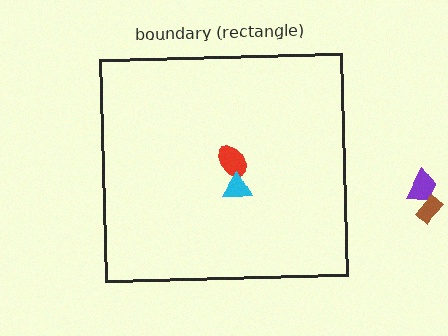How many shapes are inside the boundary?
2 inside, 2 outside.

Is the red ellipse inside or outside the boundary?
Inside.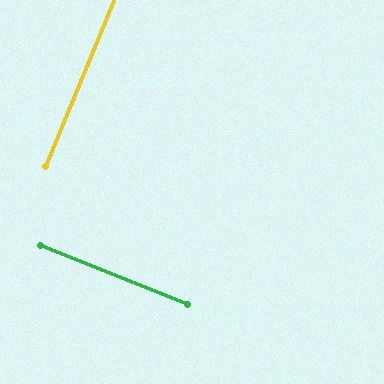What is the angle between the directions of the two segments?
Approximately 90 degrees.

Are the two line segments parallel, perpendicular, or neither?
Perpendicular — they meet at approximately 90°.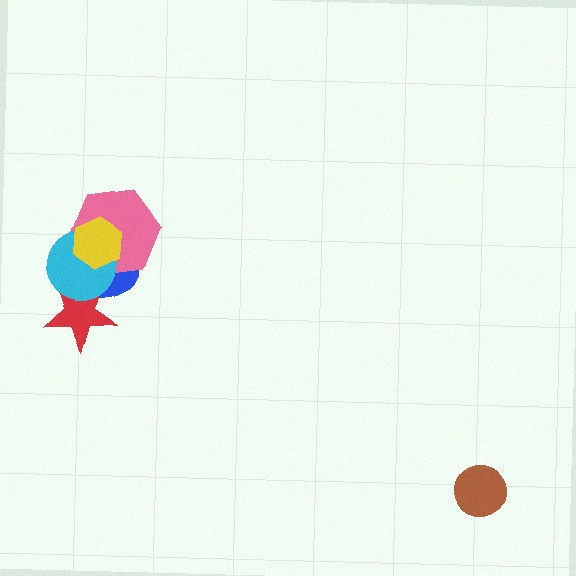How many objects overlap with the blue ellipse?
4 objects overlap with the blue ellipse.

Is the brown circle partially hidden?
No, no other shape covers it.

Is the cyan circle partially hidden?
Yes, it is partially covered by another shape.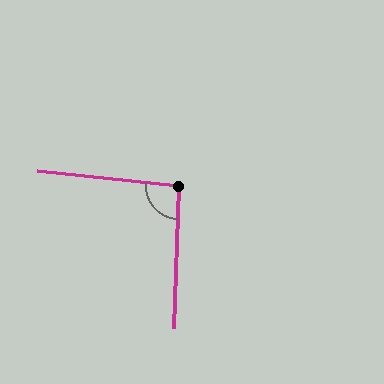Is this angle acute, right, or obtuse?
It is approximately a right angle.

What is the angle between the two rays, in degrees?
Approximately 94 degrees.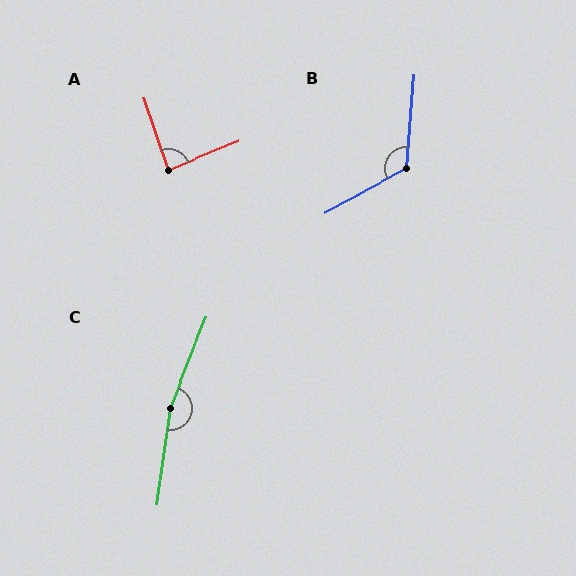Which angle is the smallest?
A, at approximately 87 degrees.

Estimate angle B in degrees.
Approximately 123 degrees.